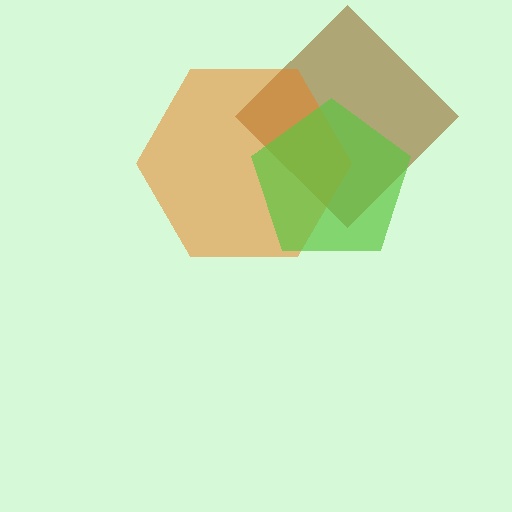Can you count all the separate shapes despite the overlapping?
Yes, there are 3 separate shapes.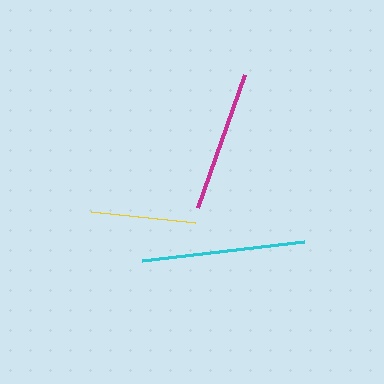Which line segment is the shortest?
The yellow line is the shortest at approximately 105 pixels.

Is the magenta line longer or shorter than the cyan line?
The cyan line is longer than the magenta line.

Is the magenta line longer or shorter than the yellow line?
The magenta line is longer than the yellow line.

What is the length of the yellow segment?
The yellow segment is approximately 105 pixels long.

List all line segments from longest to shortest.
From longest to shortest: cyan, magenta, yellow.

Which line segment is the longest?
The cyan line is the longest at approximately 163 pixels.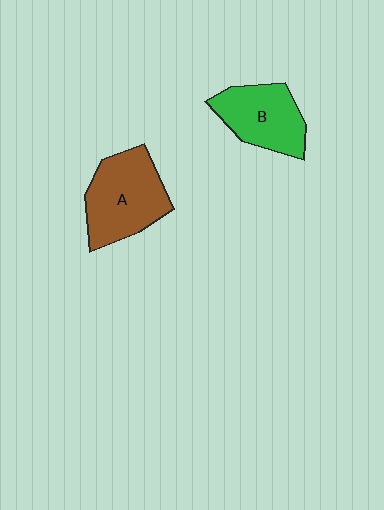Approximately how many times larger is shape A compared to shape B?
Approximately 1.2 times.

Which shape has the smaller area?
Shape B (green).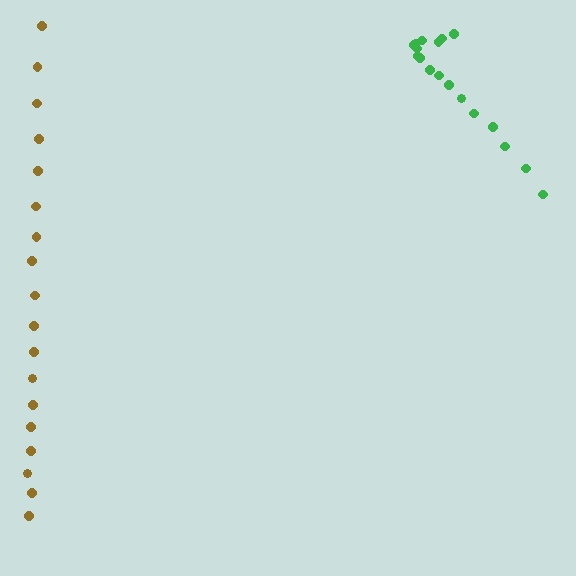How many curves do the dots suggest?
There are 2 distinct paths.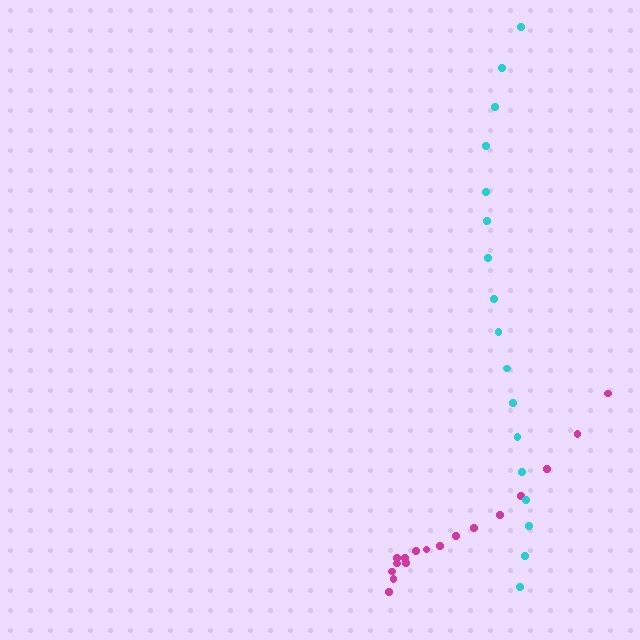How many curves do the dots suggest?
There are 2 distinct paths.